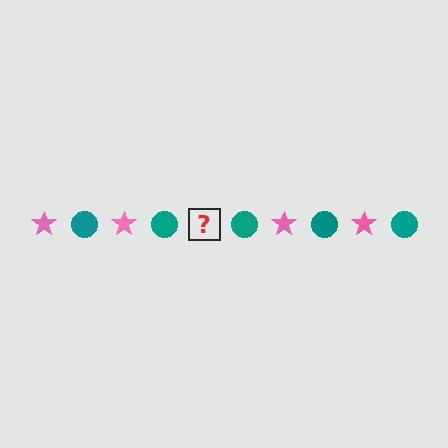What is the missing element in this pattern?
The missing element is a pink star.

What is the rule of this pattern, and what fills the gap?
The rule is that the pattern alternates between pink star and teal circle. The gap should be filled with a pink star.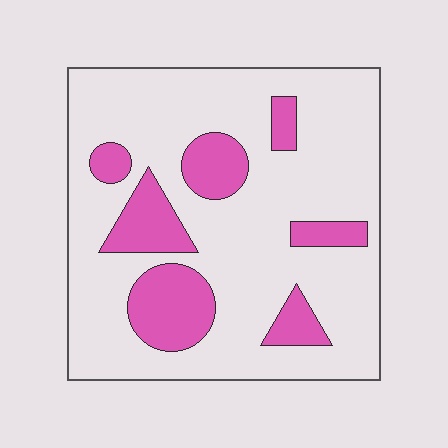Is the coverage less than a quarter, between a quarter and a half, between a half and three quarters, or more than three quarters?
Less than a quarter.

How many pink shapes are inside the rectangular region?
7.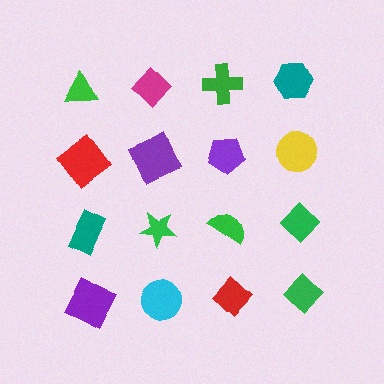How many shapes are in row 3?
4 shapes.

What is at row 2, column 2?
A purple square.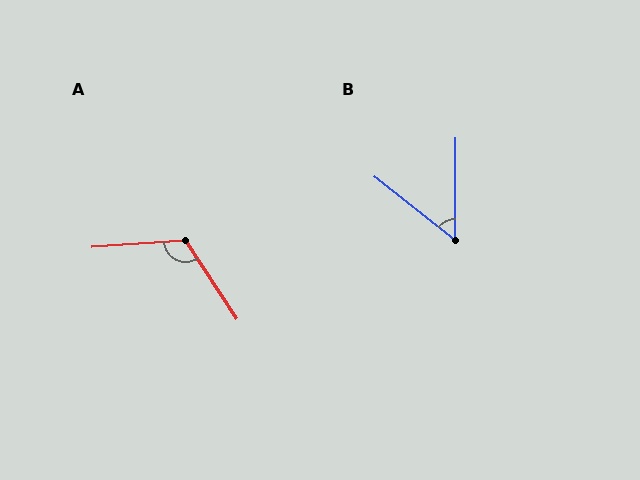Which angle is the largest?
A, at approximately 119 degrees.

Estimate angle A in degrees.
Approximately 119 degrees.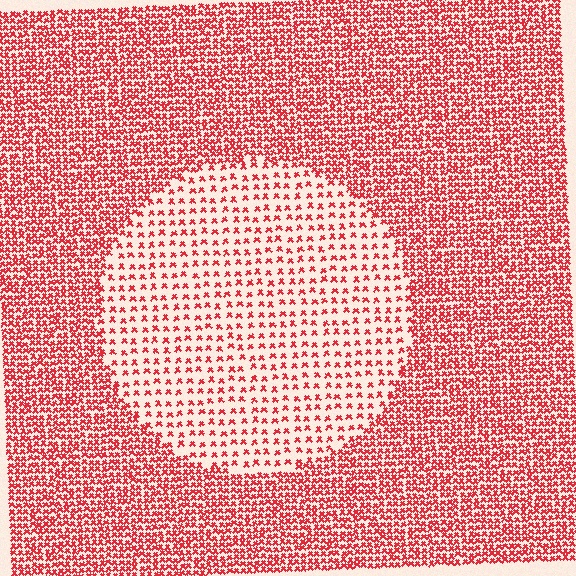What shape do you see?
I see a circle.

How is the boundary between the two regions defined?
The boundary is defined by a change in element density (approximately 2.5x ratio). All elements are the same color, size, and shape.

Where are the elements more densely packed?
The elements are more densely packed outside the circle boundary.